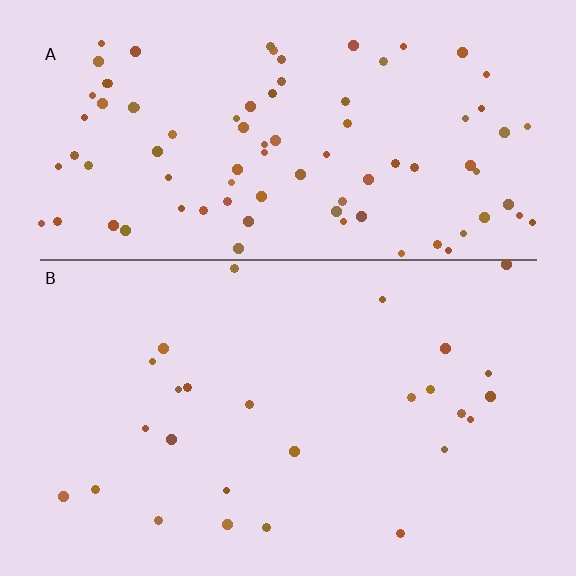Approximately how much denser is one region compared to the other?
Approximately 3.4× — region A over region B.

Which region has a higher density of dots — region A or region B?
A (the top).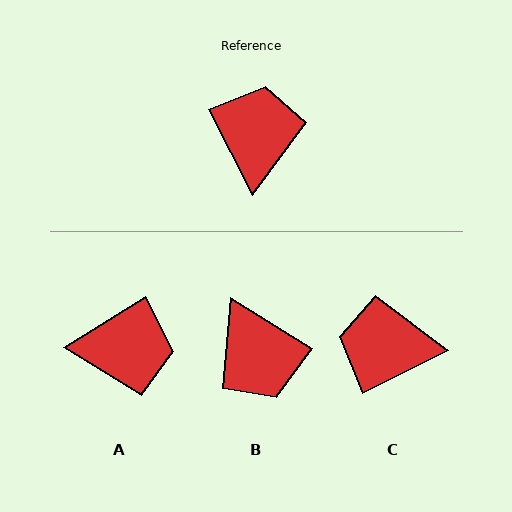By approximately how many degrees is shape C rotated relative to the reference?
Approximately 89 degrees counter-clockwise.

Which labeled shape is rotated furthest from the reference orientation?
B, about 149 degrees away.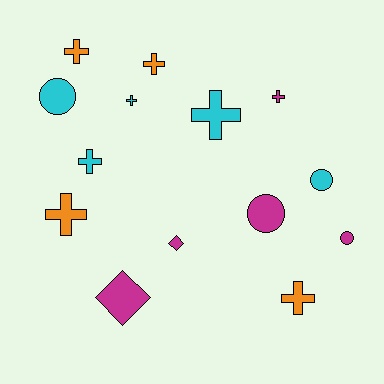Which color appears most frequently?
Magenta, with 5 objects.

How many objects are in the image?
There are 14 objects.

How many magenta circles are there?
There are 2 magenta circles.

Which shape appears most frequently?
Cross, with 8 objects.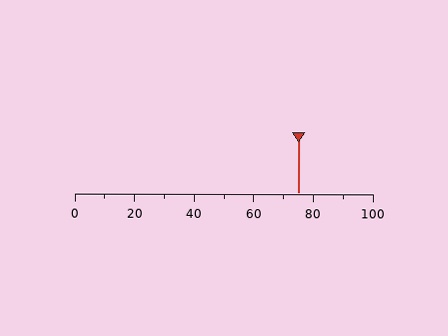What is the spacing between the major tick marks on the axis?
The major ticks are spaced 20 apart.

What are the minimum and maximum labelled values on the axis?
The axis runs from 0 to 100.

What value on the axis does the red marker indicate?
The marker indicates approximately 75.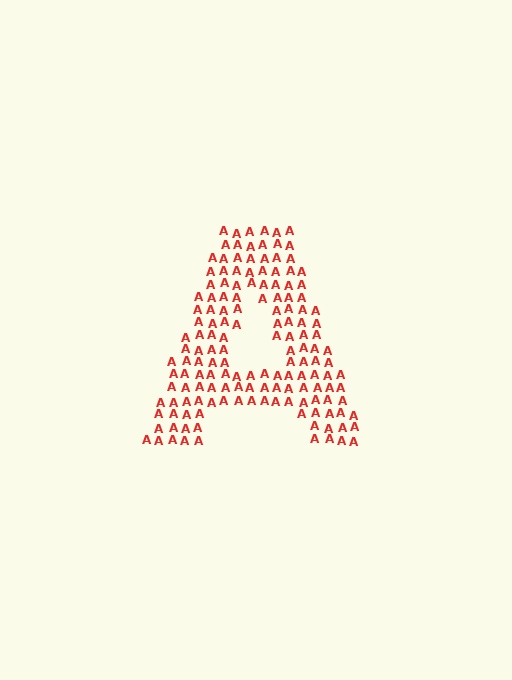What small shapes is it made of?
It is made of small letter A's.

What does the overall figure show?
The overall figure shows the letter A.